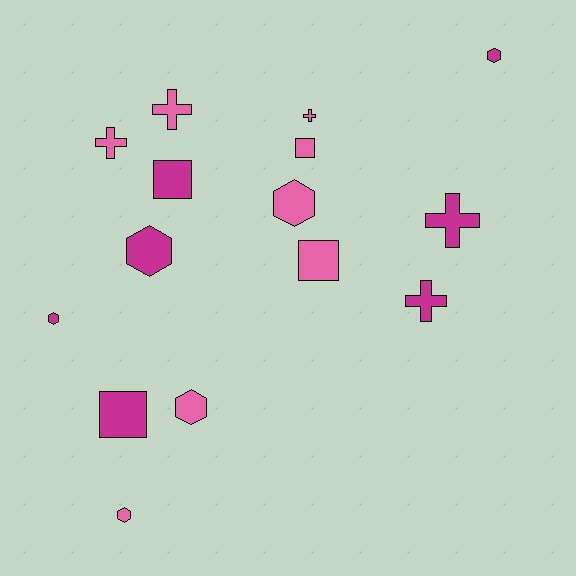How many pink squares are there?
There are 2 pink squares.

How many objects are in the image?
There are 15 objects.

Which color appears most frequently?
Pink, with 8 objects.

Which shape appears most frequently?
Hexagon, with 6 objects.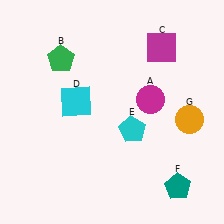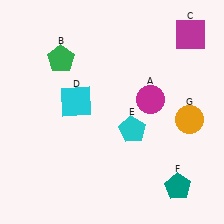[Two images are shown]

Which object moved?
The magenta square (C) moved right.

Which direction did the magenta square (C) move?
The magenta square (C) moved right.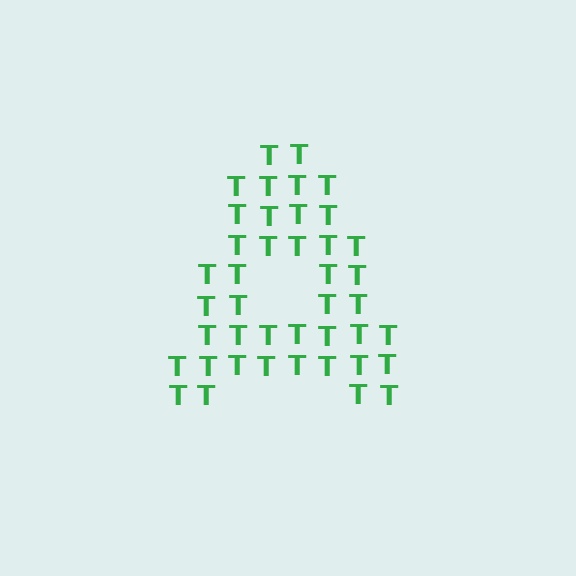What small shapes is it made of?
It is made of small letter T's.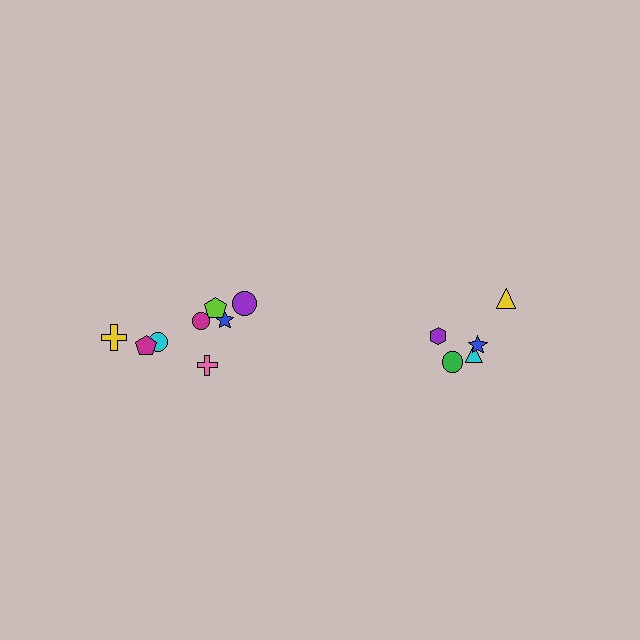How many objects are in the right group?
There are 5 objects.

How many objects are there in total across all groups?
There are 13 objects.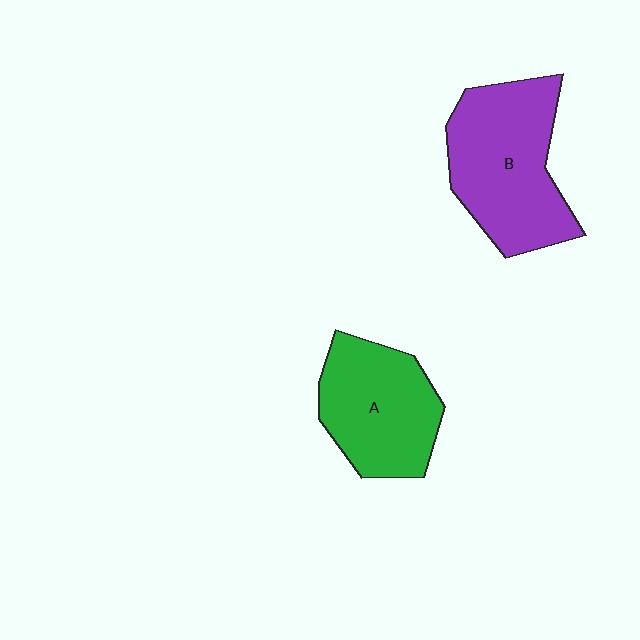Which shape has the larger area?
Shape B (purple).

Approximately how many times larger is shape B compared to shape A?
Approximately 1.2 times.